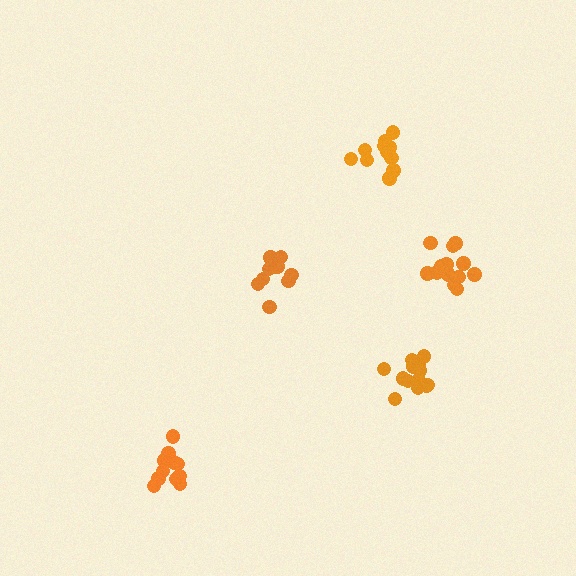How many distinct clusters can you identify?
There are 5 distinct clusters.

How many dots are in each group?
Group 1: 10 dots, Group 2: 16 dots, Group 3: 11 dots, Group 4: 14 dots, Group 5: 12 dots (63 total).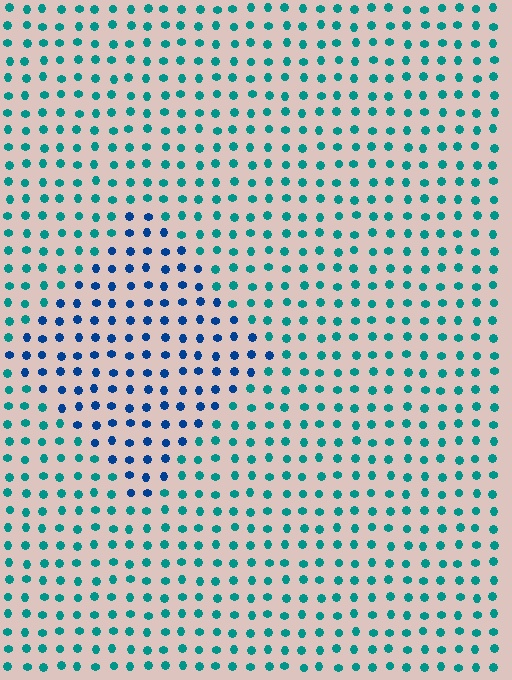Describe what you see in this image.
The image is filled with small teal elements in a uniform arrangement. A diamond-shaped region is visible where the elements are tinted to a slightly different hue, forming a subtle color boundary.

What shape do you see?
I see a diamond.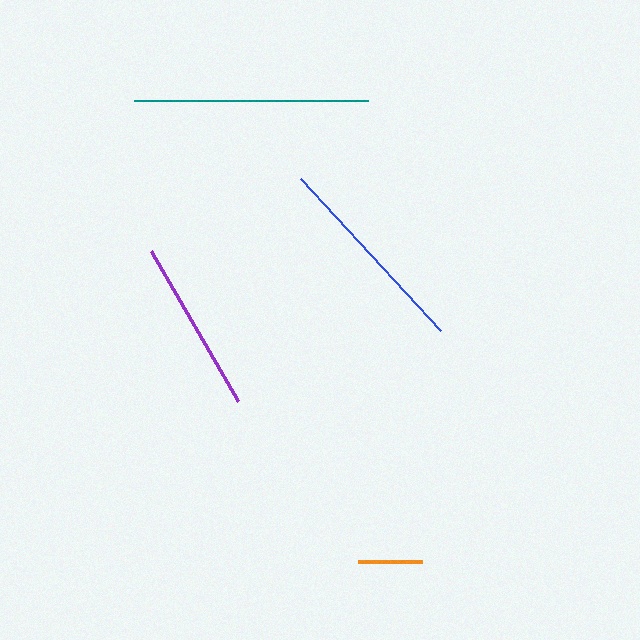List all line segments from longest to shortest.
From longest to shortest: teal, blue, purple, orange.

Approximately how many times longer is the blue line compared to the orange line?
The blue line is approximately 3.2 times the length of the orange line.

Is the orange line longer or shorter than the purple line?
The purple line is longer than the orange line.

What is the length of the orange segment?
The orange segment is approximately 64 pixels long.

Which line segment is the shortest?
The orange line is the shortest at approximately 64 pixels.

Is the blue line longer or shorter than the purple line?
The blue line is longer than the purple line.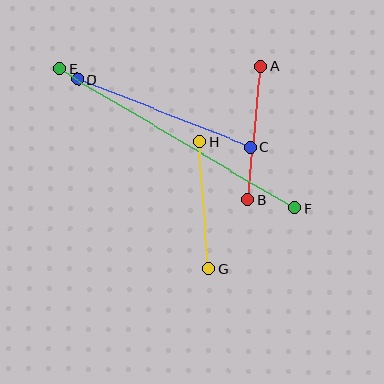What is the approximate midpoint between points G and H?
The midpoint is at approximately (204, 205) pixels.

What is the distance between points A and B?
The distance is approximately 134 pixels.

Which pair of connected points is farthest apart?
Points E and F are farthest apart.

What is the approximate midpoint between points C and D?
The midpoint is at approximately (164, 113) pixels.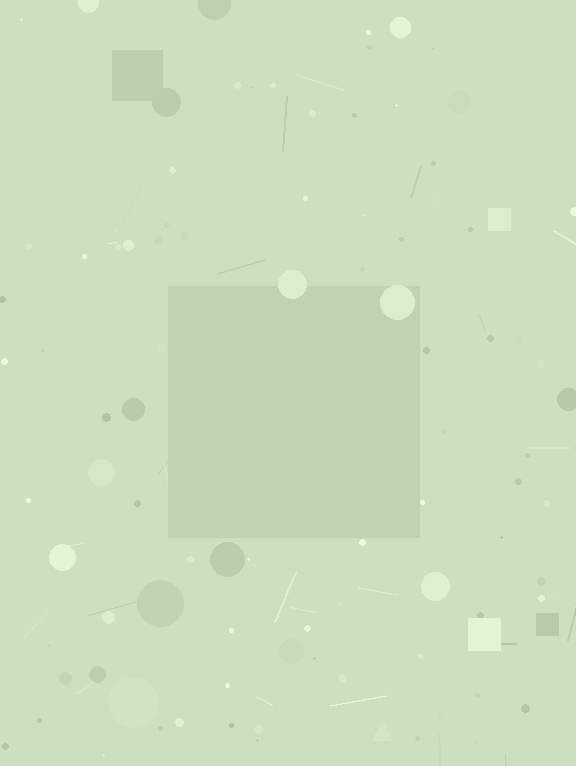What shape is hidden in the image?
A square is hidden in the image.